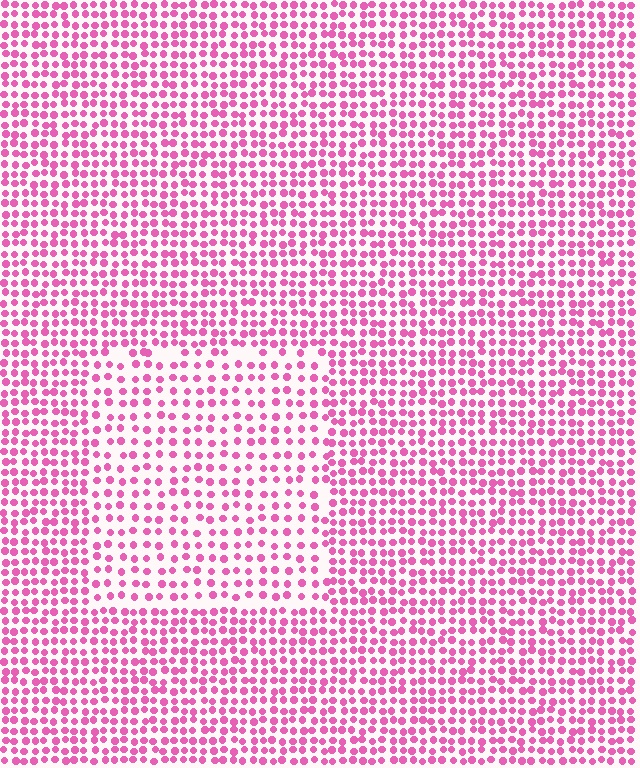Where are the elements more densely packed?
The elements are more densely packed outside the rectangle boundary.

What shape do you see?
I see a rectangle.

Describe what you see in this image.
The image contains small pink elements arranged at two different densities. A rectangle-shaped region is visible where the elements are less densely packed than the surrounding area.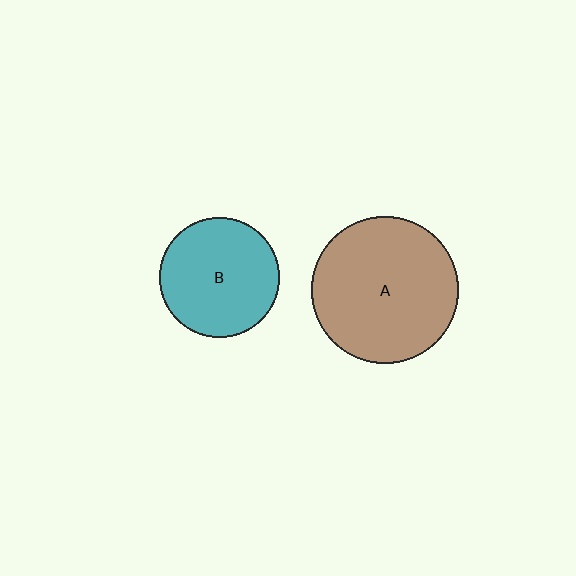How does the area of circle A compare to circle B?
Approximately 1.5 times.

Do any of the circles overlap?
No, none of the circles overlap.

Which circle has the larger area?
Circle A (brown).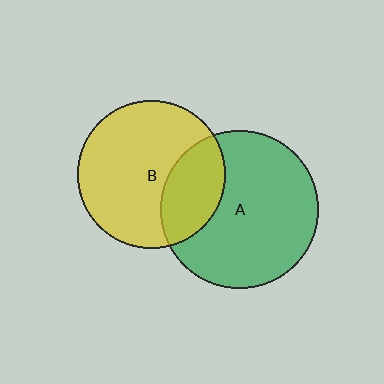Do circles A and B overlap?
Yes.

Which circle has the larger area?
Circle A (green).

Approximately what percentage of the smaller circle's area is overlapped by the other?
Approximately 30%.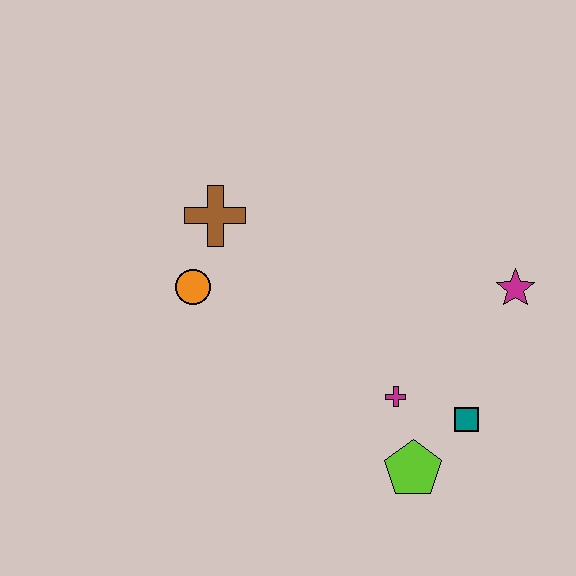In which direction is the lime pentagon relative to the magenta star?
The lime pentagon is below the magenta star.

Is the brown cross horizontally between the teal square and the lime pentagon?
No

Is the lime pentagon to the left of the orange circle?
No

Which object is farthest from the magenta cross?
The brown cross is farthest from the magenta cross.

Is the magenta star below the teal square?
No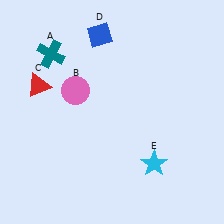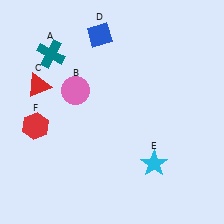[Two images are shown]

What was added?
A red hexagon (F) was added in Image 2.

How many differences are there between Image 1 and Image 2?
There is 1 difference between the two images.